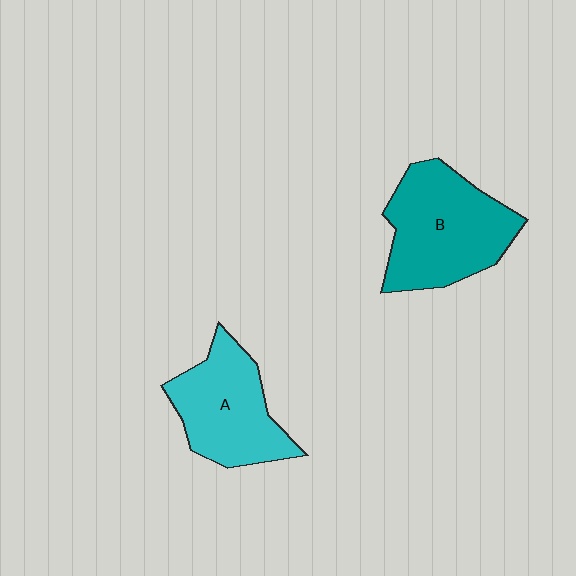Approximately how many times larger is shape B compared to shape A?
Approximately 1.2 times.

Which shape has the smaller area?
Shape A (cyan).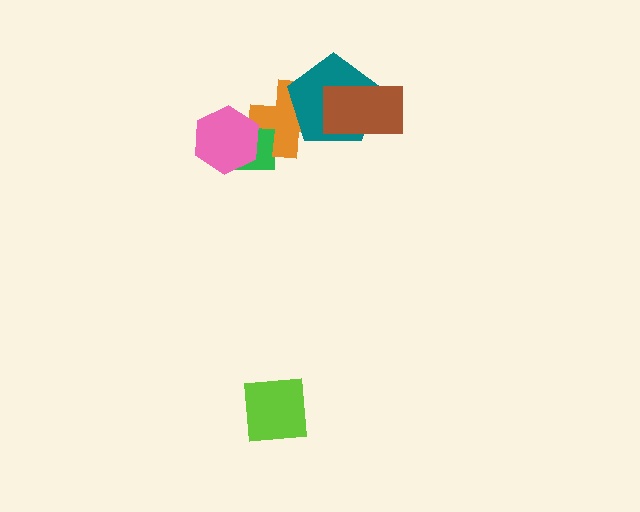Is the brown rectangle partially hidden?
No, no other shape covers it.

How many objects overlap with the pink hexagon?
2 objects overlap with the pink hexagon.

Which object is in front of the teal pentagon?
The brown rectangle is in front of the teal pentagon.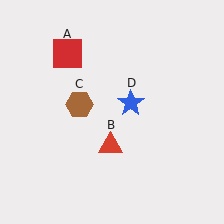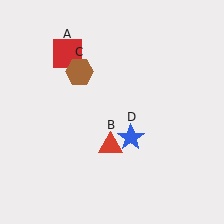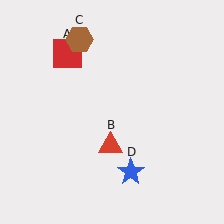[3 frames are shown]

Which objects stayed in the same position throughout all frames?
Red square (object A) and red triangle (object B) remained stationary.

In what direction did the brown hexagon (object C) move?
The brown hexagon (object C) moved up.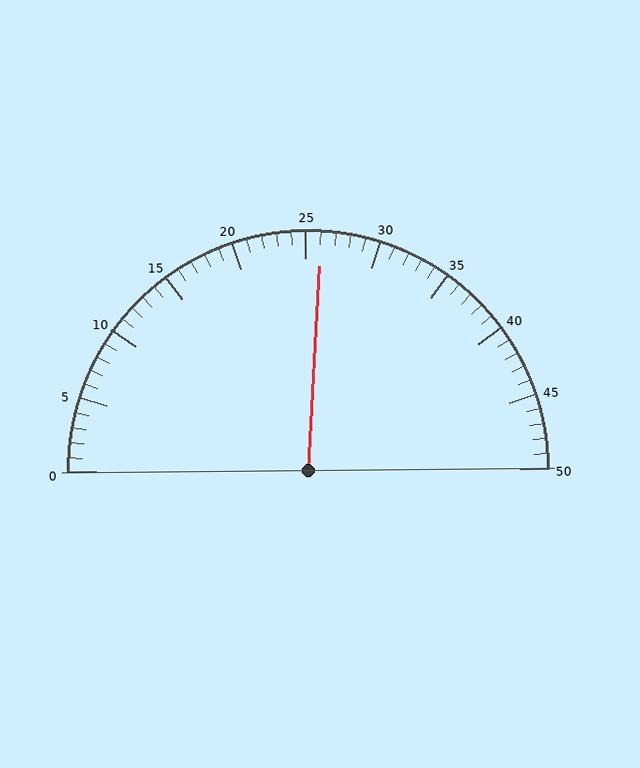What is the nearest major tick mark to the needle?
The nearest major tick mark is 25.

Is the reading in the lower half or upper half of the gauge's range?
The reading is in the upper half of the range (0 to 50).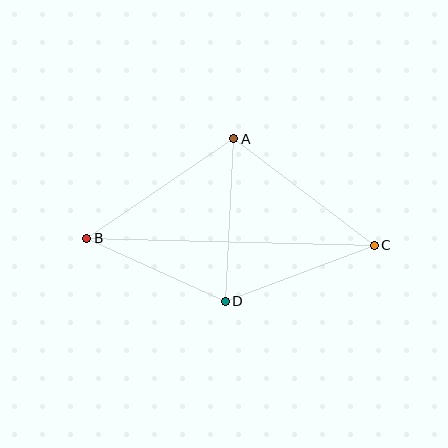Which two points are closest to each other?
Points B and D are closest to each other.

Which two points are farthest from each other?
Points B and C are farthest from each other.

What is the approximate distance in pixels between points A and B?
The distance between A and B is approximately 177 pixels.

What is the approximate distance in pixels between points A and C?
The distance between A and C is approximately 177 pixels.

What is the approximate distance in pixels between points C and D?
The distance between C and D is approximately 159 pixels.